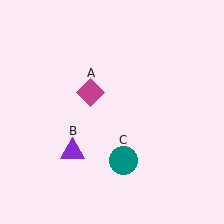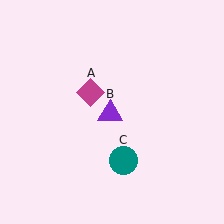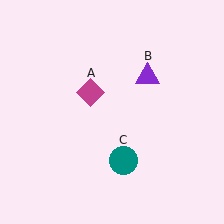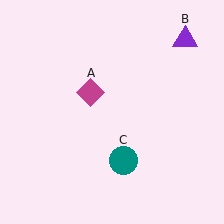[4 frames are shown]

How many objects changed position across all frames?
1 object changed position: purple triangle (object B).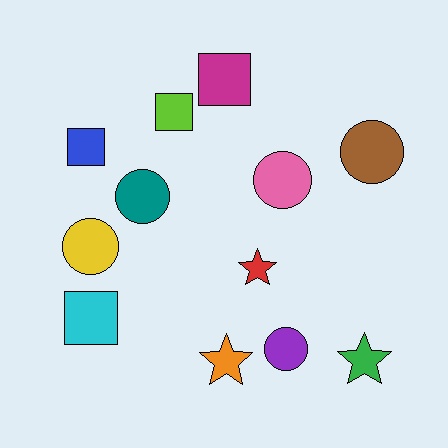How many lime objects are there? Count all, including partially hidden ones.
There is 1 lime object.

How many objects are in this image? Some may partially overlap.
There are 12 objects.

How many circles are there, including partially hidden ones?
There are 5 circles.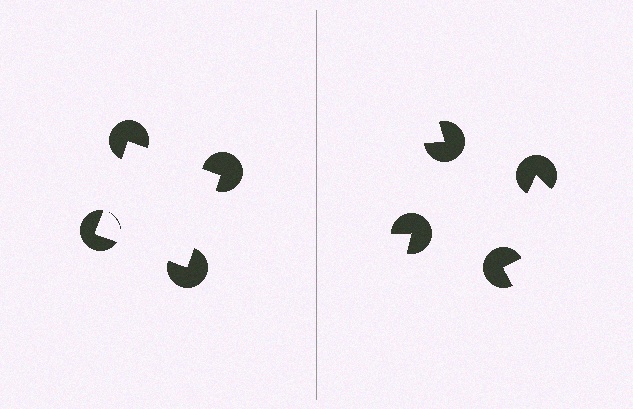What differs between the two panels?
The pac-man discs are positioned identically on both sides; only the wedge orientations differ. On the left they align to a square; on the right they are misaligned.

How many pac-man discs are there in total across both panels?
8 — 4 on each side.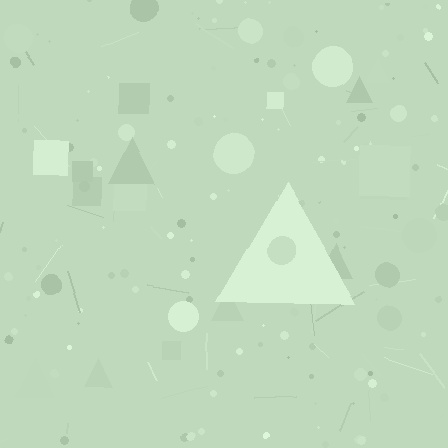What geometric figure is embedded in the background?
A triangle is embedded in the background.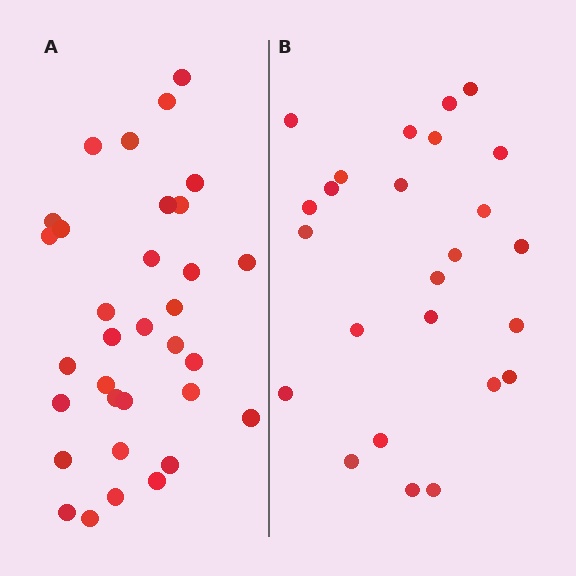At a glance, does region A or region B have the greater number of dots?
Region A (the left region) has more dots.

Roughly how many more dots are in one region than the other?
Region A has roughly 8 or so more dots than region B.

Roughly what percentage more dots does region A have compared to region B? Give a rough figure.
About 30% more.